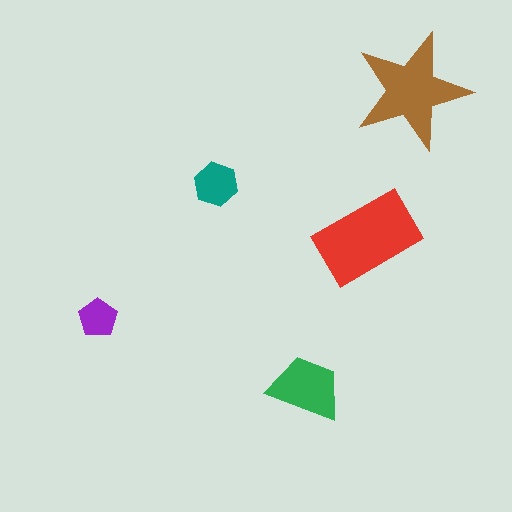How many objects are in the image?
There are 5 objects in the image.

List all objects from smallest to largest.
The purple pentagon, the teal hexagon, the green trapezoid, the brown star, the red rectangle.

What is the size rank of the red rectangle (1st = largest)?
1st.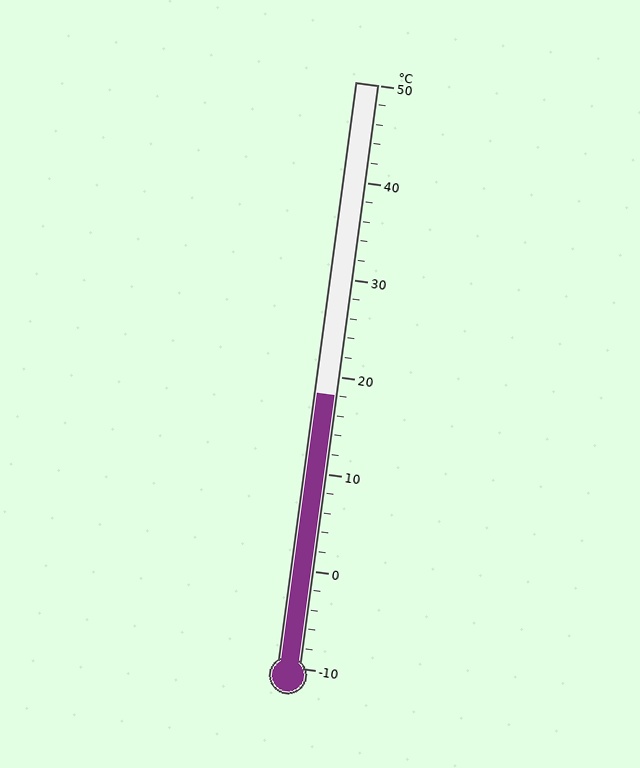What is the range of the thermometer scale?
The thermometer scale ranges from -10°C to 50°C.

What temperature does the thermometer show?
The thermometer shows approximately 18°C.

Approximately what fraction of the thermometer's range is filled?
The thermometer is filled to approximately 45% of its range.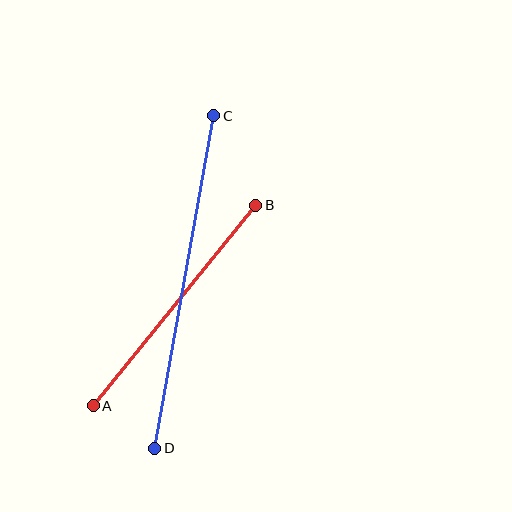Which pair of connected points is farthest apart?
Points C and D are farthest apart.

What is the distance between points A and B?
The distance is approximately 258 pixels.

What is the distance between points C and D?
The distance is approximately 338 pixels.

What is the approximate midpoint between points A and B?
The midpoint is at approximately (174, 305) pixels.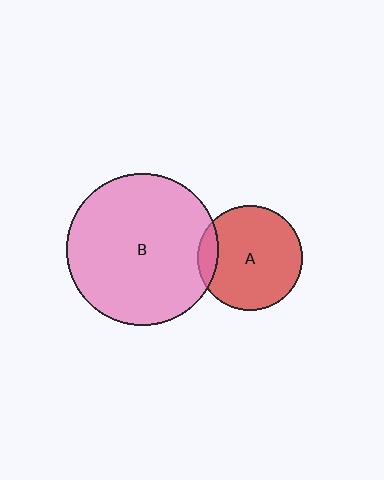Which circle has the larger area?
Circle B (pink).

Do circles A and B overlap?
Yes.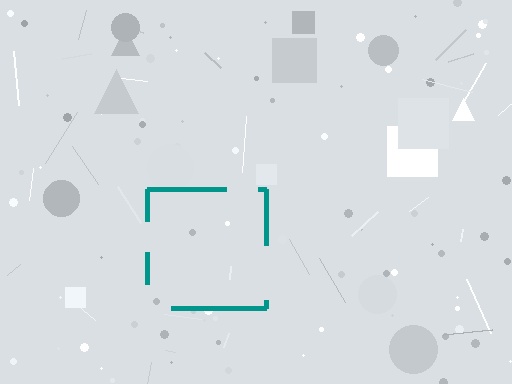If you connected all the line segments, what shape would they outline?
They would outline a square.